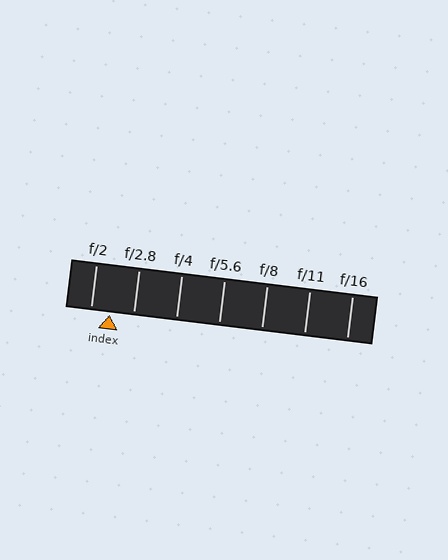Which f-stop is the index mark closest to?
The index mark is closest to f/2.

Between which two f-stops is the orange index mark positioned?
The index mark is between f/2 and f/2.8.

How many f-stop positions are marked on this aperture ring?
There are 7 f-stop positions marked.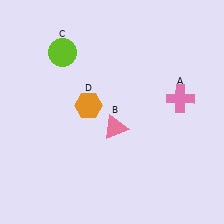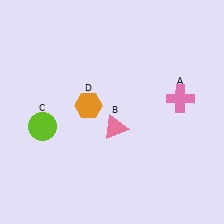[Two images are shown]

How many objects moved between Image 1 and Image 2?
1 object moved between the two images.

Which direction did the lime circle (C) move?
The lime circle (C) moved down.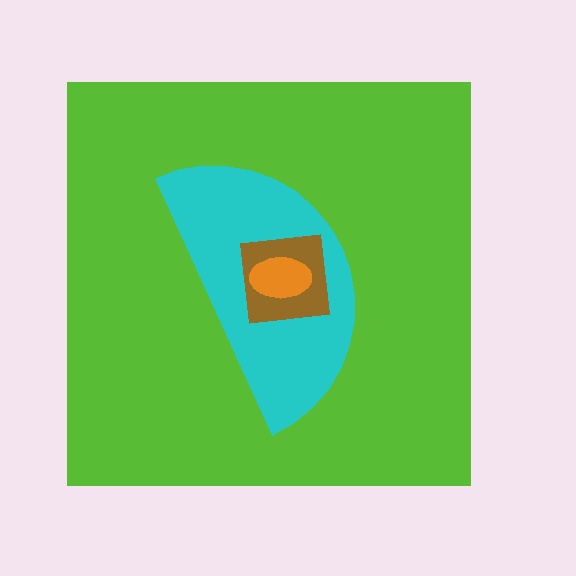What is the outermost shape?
The lime square.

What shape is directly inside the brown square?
The orange ellipse.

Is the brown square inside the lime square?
Yes.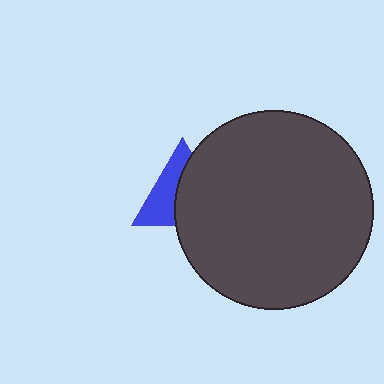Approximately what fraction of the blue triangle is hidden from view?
Roughly 55% of the blue triangle is hidden behind the dark gray circle.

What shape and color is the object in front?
The object in front is a dark gray circle.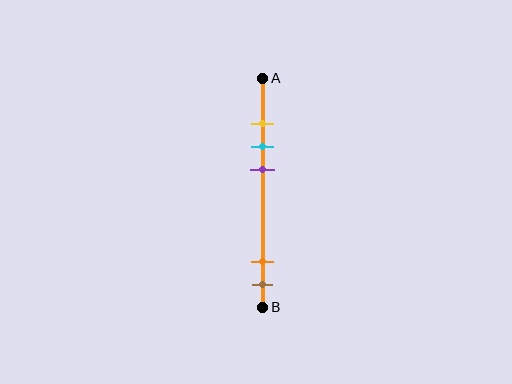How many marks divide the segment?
There are 5 marks dividing the segment.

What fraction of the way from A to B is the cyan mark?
The cyan mark is approximately 30% (0.3) of the way from A to B.